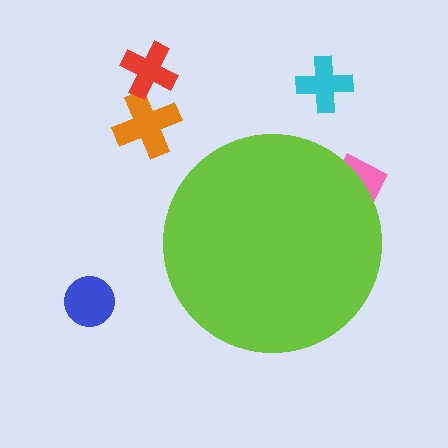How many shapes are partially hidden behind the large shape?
1 shape is partially hidden.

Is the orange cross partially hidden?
No, the orange cross is fully visible.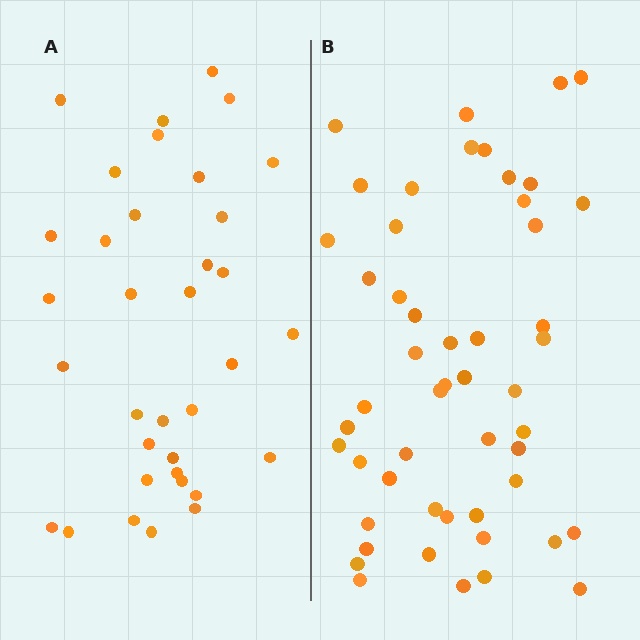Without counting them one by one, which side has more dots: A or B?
Region B (the right region) has more dots.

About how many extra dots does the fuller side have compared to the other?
Region B has approximately 15 more dots than region A.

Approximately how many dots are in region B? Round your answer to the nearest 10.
About 50 dots. (The exact count is 51, which rounds to 50.)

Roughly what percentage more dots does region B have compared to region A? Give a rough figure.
About 45% more.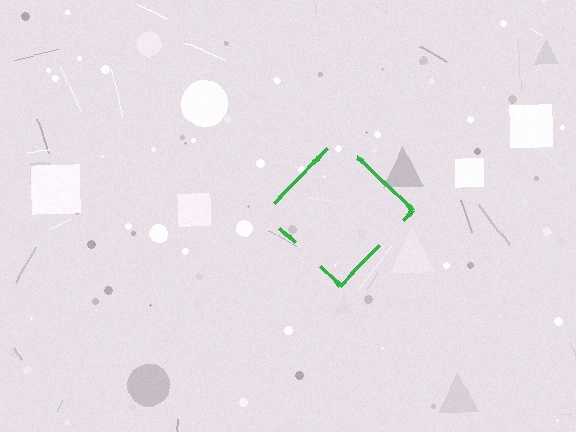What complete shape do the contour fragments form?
The contour fragments form a diamond.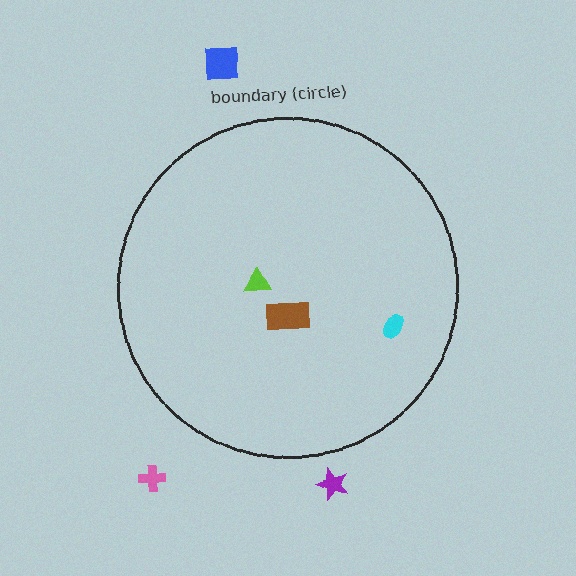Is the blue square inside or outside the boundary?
Outside.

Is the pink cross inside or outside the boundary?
Outside.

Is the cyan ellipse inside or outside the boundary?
Inside.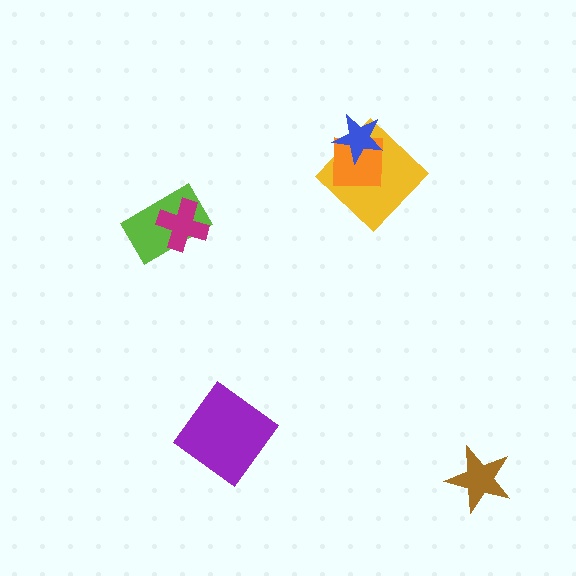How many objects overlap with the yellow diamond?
2 objects overlap with the yellow diamond.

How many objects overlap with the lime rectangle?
1 object overlaps with the lime rectangle.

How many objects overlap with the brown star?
0 objects overlap with the brown star.